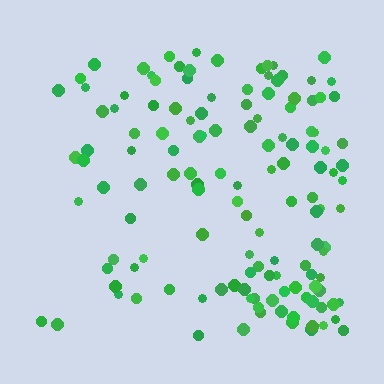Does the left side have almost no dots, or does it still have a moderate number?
Still a moderate number, just noticeably fewer than the right.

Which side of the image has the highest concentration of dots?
The right.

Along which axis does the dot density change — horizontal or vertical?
Horizontal.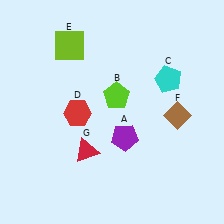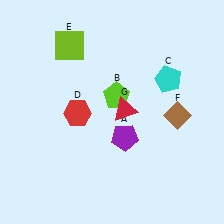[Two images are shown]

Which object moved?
The red triangle (G) moved up.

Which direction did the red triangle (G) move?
The red triangle (G) moved up.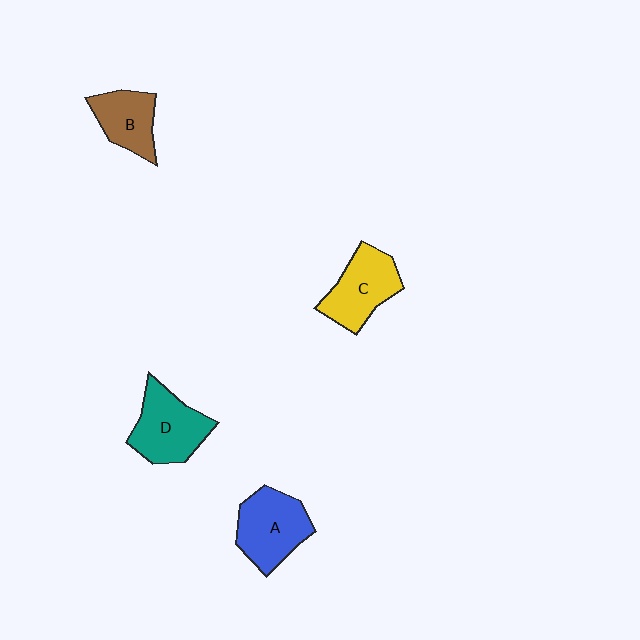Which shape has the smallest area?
Shape B (brown).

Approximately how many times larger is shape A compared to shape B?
Approximately 1.3 times.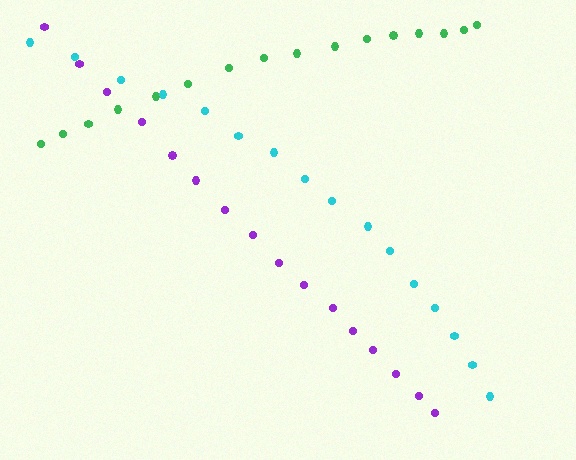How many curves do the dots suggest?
There are 3 distinct paths.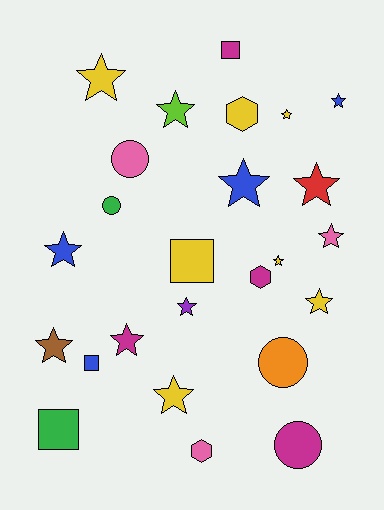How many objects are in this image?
There are 25 objects.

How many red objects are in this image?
There is 1 red object.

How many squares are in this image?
There are 4 squares.